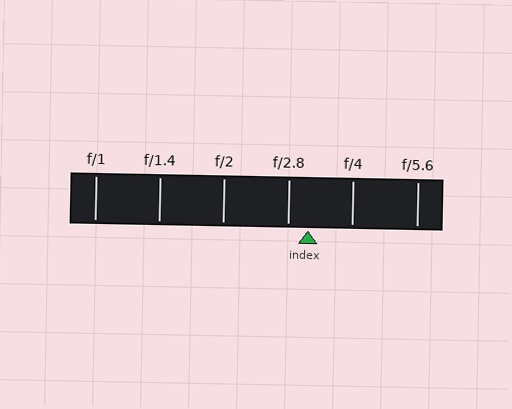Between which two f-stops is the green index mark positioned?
The index mark is between f/2.8 and f/4.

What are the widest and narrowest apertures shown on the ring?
The widest aperture shown is f/1 and the narrowest is f/5.6.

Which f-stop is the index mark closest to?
The index mark is closest to f/2.8.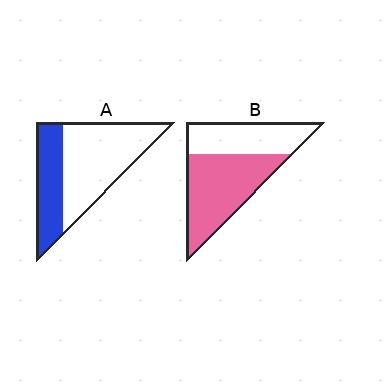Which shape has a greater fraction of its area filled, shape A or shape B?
Shape B.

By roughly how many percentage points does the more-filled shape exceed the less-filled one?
By roughly 25 percentage points (B over A).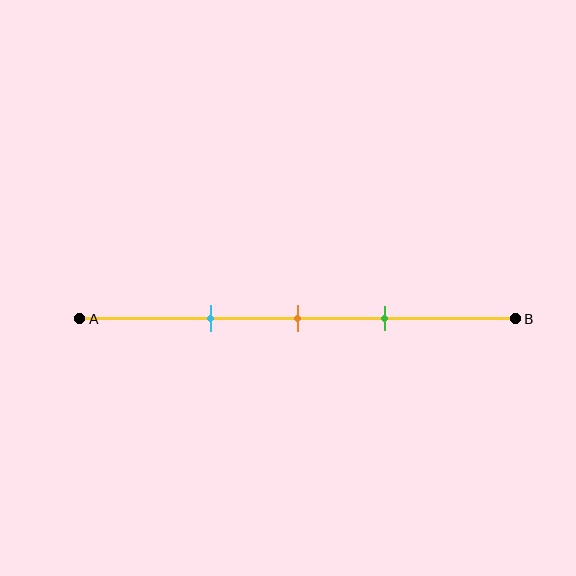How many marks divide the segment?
There are 3 marks dividing the segment.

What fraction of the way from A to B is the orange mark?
The orange mark is approximately 50% (0.5) of the way from A to B.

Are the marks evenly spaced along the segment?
Yes, the marks are approximately evenly spaced.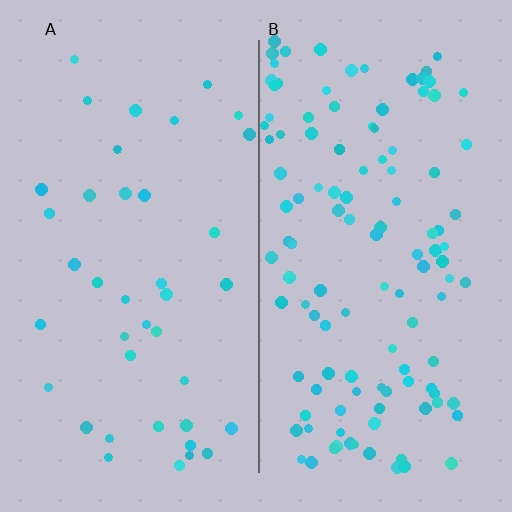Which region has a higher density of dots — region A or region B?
B (the right).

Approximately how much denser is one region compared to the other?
Approximately 3.0× — region B over region A.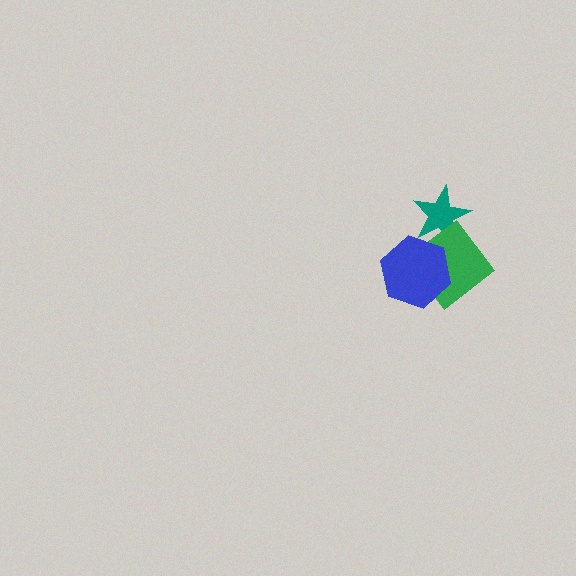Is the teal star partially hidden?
Yes, it is partially covered by another shape.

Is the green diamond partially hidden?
Yes, it is partially covered by another shape.